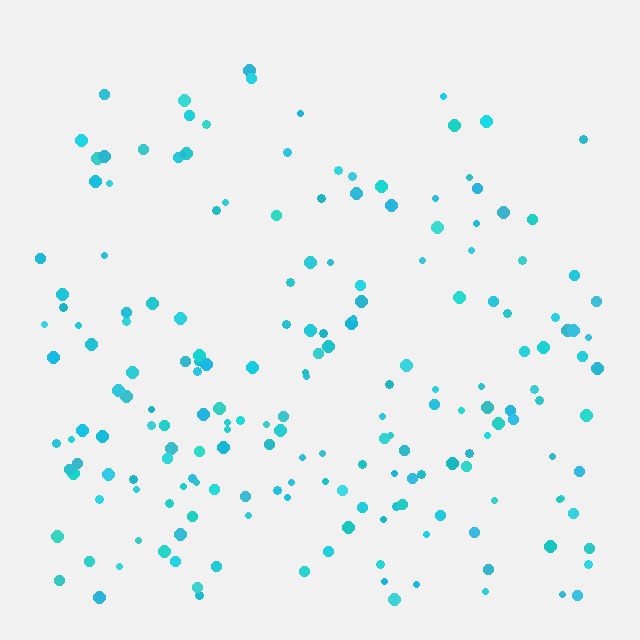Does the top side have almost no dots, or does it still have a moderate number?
Still a moderate number, just noticeably fewer than the bottom.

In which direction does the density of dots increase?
From top to bottom, with the bottom side densest.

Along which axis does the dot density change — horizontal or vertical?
Vertical.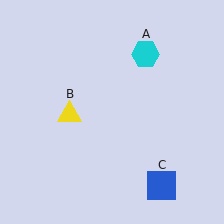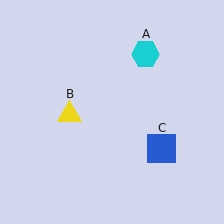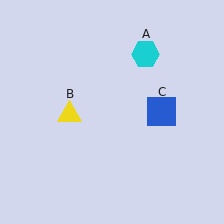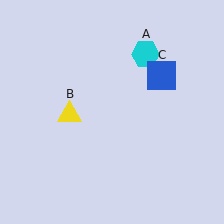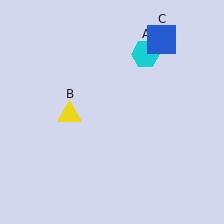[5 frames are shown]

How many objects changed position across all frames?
1 object changed position: blue square (object C).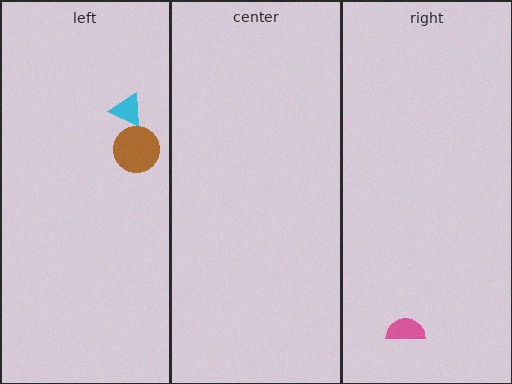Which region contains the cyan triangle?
The left region.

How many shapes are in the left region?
2.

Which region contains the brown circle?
The left region.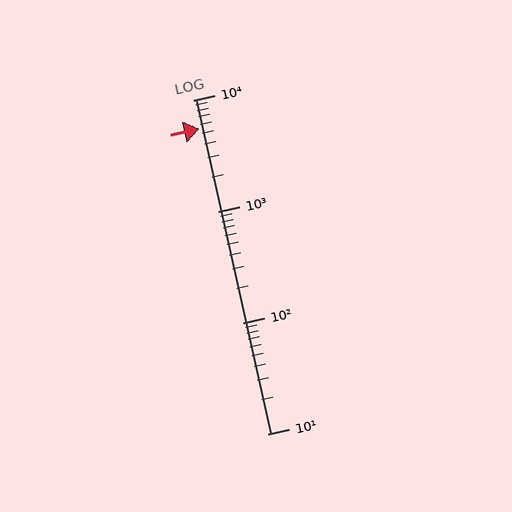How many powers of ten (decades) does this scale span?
The scale spans 3 decades, from 10 to 10000.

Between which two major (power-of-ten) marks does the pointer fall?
The pointer is between 1000 and 10000.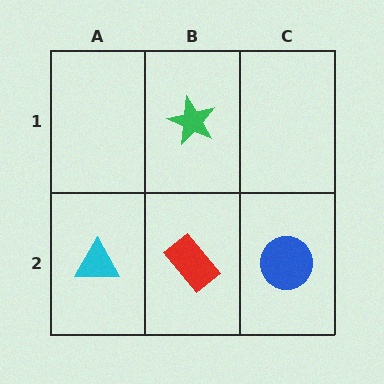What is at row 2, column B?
A red rectangle.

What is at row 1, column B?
A green star.